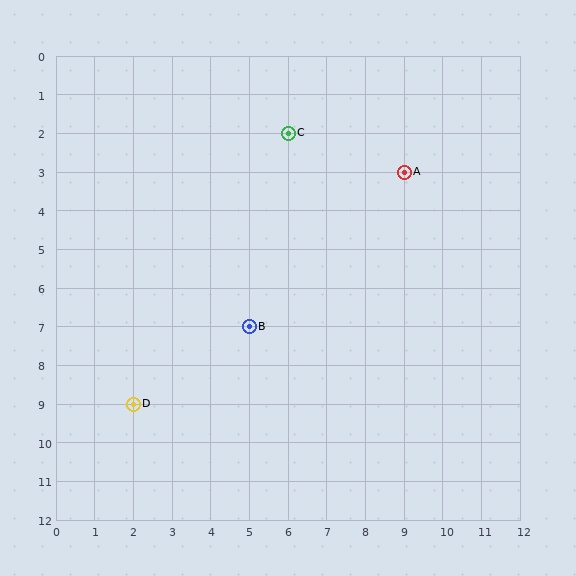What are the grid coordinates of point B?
Point B is at grid coordinates (5, 7).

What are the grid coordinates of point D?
Point D is at grid coordinates (2, 9).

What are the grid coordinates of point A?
Point A is at grid coordinates (9, 3).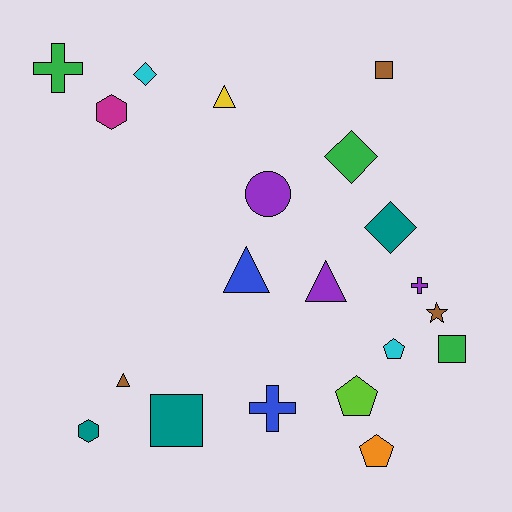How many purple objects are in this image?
There are 3 purple objects.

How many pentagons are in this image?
There are 3 pentagons.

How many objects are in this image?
There are 20 objects.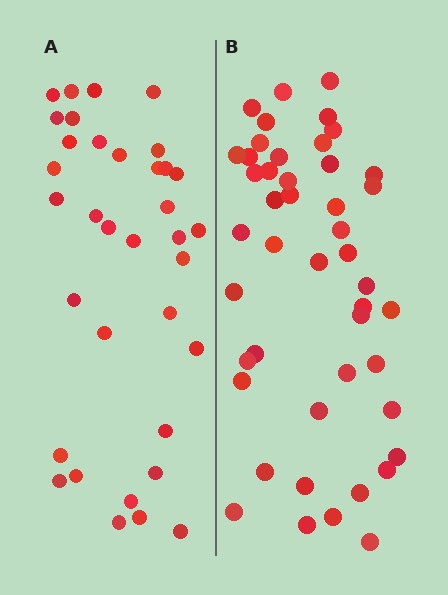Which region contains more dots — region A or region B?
Region B (the right region) has more dots.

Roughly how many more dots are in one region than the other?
Region B has roughly 12 or so more dots than region A.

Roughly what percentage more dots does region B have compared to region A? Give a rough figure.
About 30% more.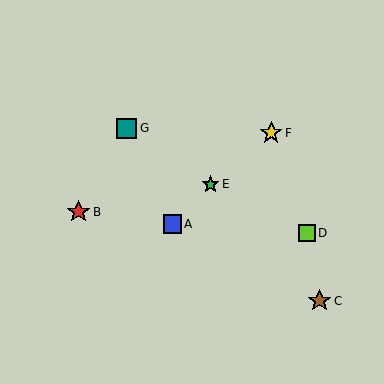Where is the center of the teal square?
The center of the teal square is at (127, 128).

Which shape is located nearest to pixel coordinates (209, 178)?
The green star (labeled E) at (211, 184) is nearest to that location.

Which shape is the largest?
The red star (labeled B) is the largest.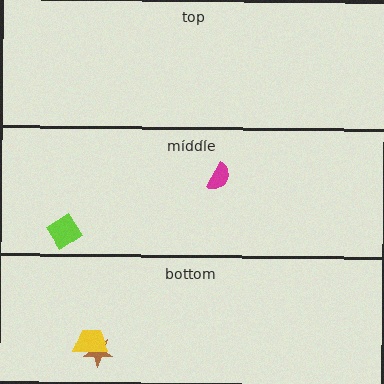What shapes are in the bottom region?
The brown star, the yellow trapezoid.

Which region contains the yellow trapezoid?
The bottom region.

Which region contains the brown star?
The bottom region.